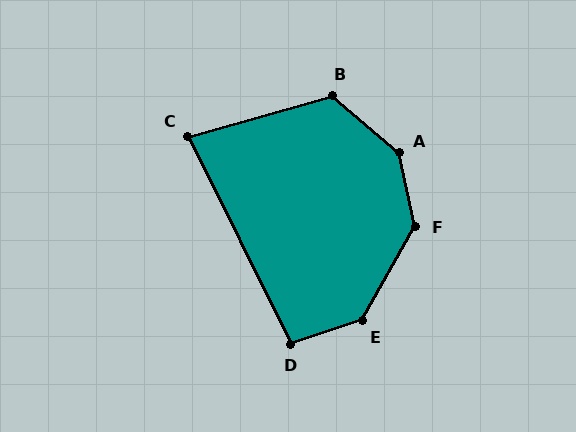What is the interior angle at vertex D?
Approximately 98 degrees (obtuse).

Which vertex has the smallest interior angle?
C, at approximately 79 degrees.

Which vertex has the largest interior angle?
A, at approximately 143 degrees.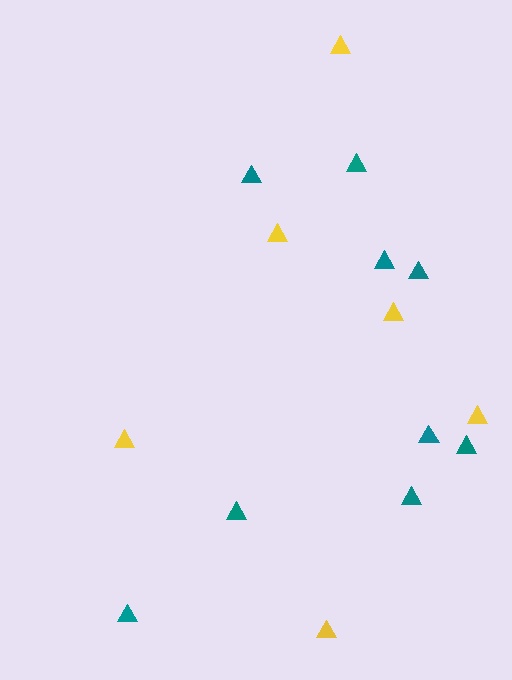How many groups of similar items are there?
There are 2 groups: one group of teal triangles (9) and one group of yellow triangles (6).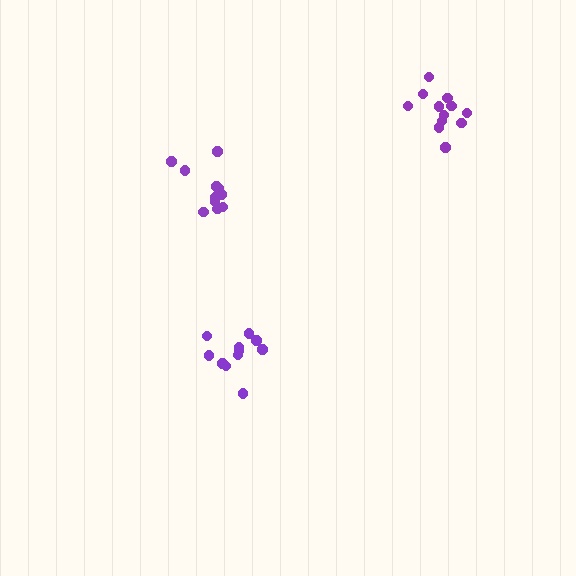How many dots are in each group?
Group 1: 11 dots, Group 2: 11 dots, Group 3: 12 dots (34 total).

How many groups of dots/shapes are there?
There are 3 groups.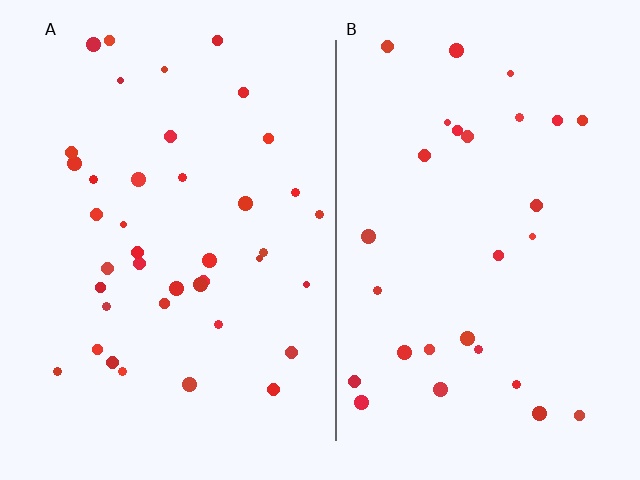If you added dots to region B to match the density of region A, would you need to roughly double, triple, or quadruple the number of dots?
Approximately double.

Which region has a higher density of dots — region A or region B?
A (the left).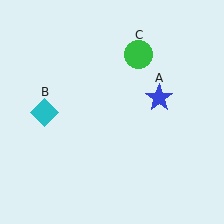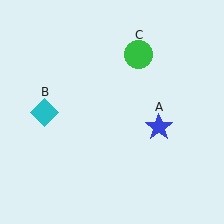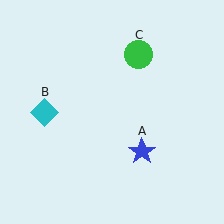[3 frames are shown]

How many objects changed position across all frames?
1 object changed position: blue star (object A).